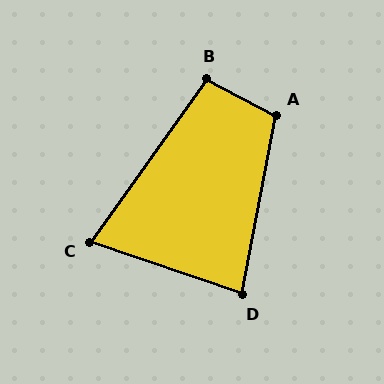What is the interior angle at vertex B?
Approximately 98 degrees (obtuse).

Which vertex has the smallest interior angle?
C, at approximately 73 degrees.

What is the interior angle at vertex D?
Approximately 82 degrees (acute).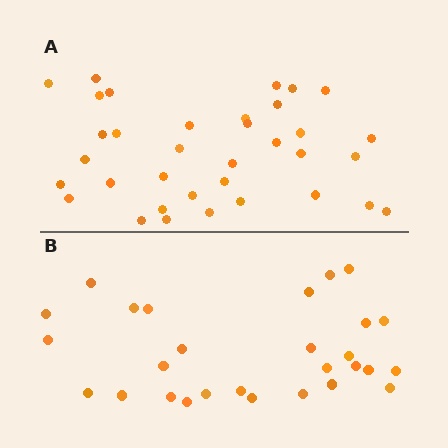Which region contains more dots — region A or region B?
Region A (the top region) has more dots.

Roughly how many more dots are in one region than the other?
Region A has roughly 8 or so more dots than region B.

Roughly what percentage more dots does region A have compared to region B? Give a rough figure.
About 25% more.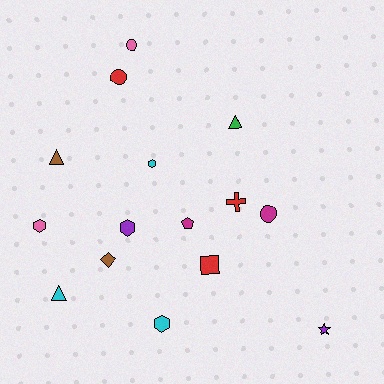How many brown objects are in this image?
There are 2 brown objects.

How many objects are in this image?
There are 15 objects.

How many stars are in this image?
There is 1 star.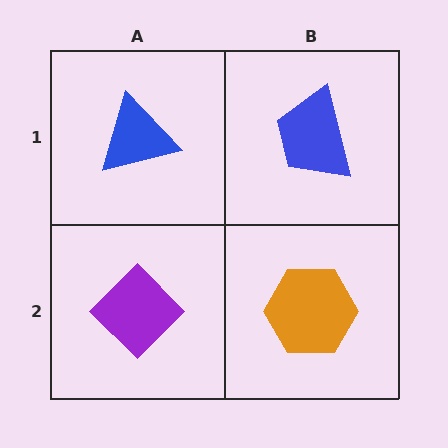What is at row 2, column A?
A purple diamond.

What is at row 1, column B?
A blue trapezoid.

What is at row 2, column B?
An orange hexagon.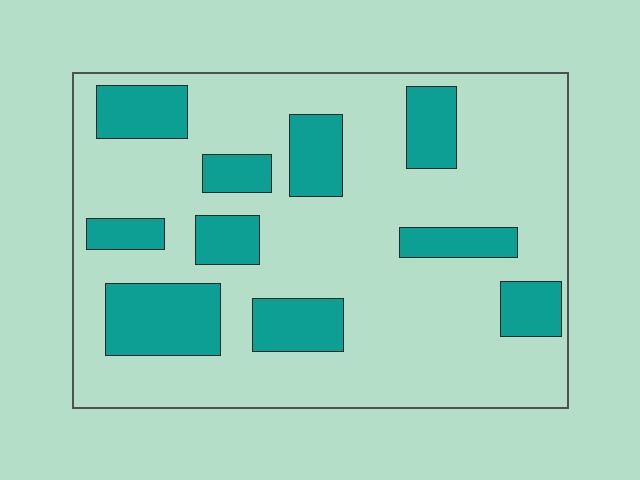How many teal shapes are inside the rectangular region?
10.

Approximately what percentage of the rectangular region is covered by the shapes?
Approximately 25%.